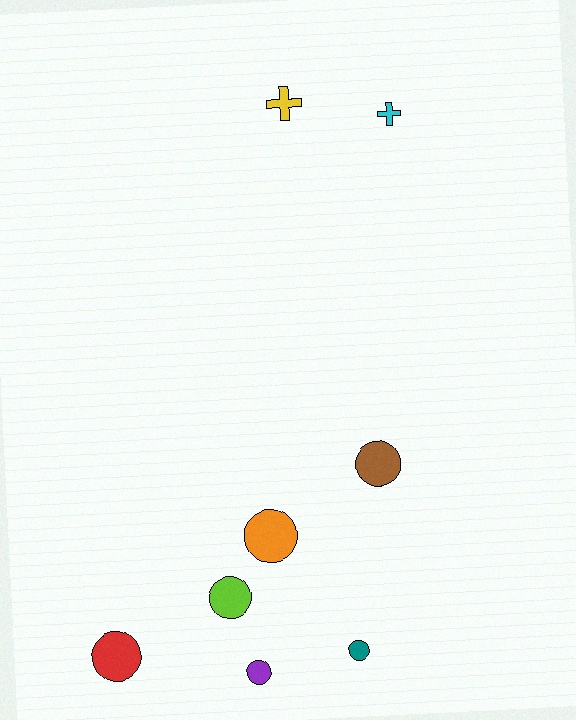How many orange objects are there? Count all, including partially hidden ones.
There is 1 orange object.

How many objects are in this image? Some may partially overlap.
There are 8 objects.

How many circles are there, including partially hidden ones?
There are 6 circles.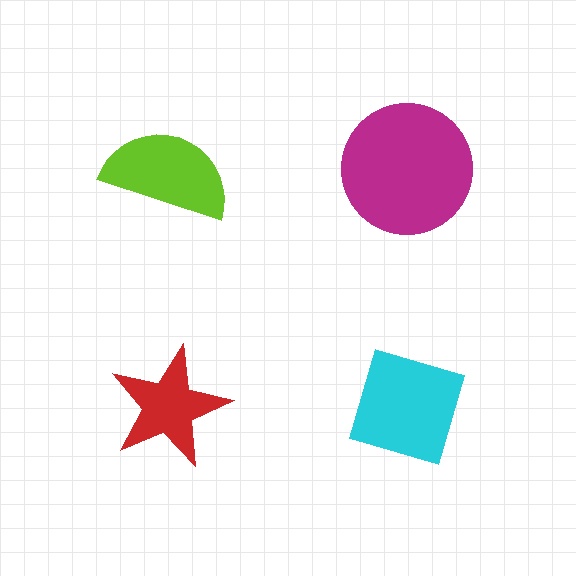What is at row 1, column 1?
A lime semicircle.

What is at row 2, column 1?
A red star.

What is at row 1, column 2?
A magenta circle.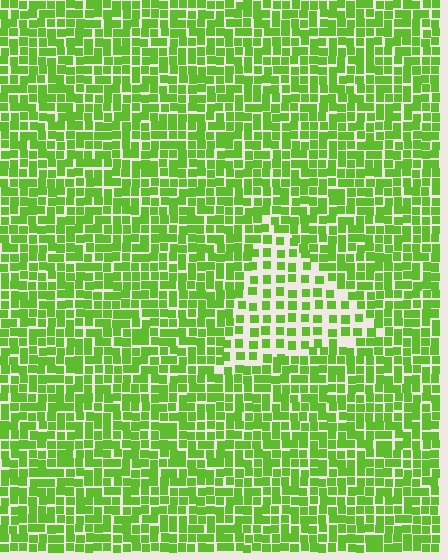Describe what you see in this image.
The image contains small lime elements arranged at two different densities. A triangle-shaped region is visible where the elements are less densely packed than the surrounding area.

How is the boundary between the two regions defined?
The boundary is defined by a change in element density (approximately 1.9x ratio). All elements are the same color, size, and shape.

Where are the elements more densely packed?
The elements are more densely packed outside the triangle boundary.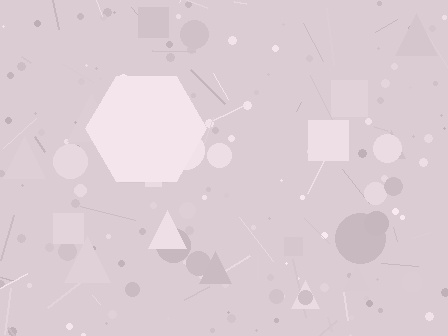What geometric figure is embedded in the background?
A hexagon is embedded in the background.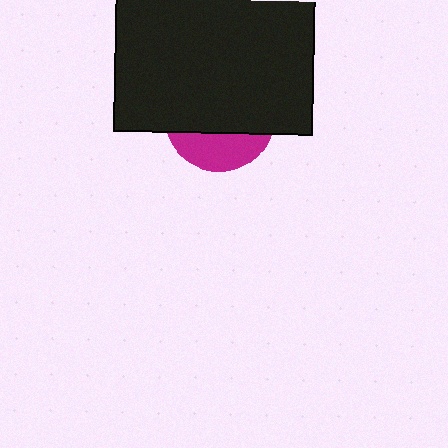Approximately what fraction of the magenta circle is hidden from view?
Roughly 70% of the magenta circle is hidden behind the black rectangle.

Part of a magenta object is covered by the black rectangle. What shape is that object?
It is a circle.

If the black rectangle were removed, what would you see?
You would see the complete magenta circle.